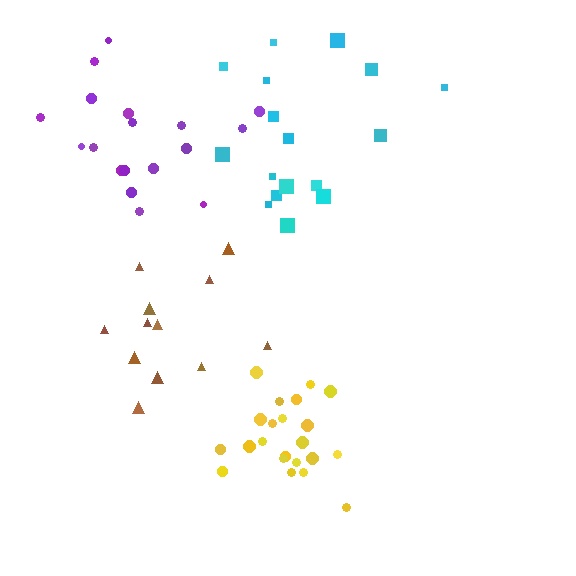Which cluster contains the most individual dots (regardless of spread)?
Yellow (22).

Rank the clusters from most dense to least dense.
yellow, purple, cyan, brown.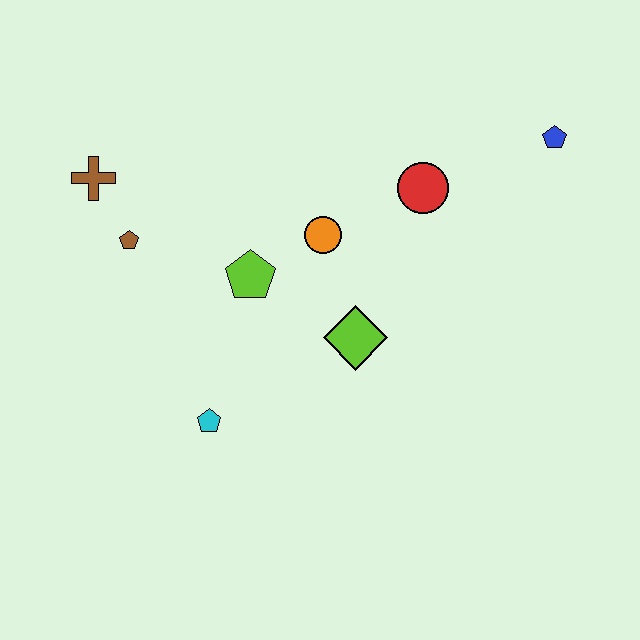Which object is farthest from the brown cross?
The blue pentagon is farthest from the brown cross.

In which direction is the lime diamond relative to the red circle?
The lime diamond is below the red circle.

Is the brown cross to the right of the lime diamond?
No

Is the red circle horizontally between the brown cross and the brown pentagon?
No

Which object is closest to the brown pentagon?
The brown cross is closest to the brown pentagon.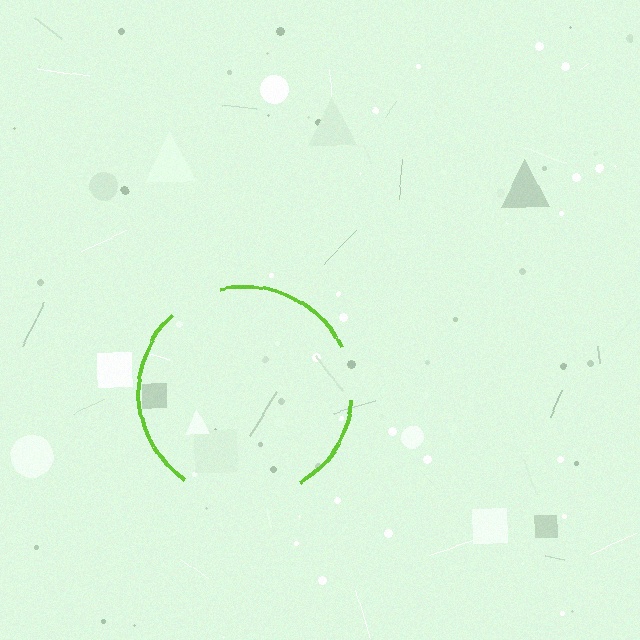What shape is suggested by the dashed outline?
The dashed outline suggests a circle.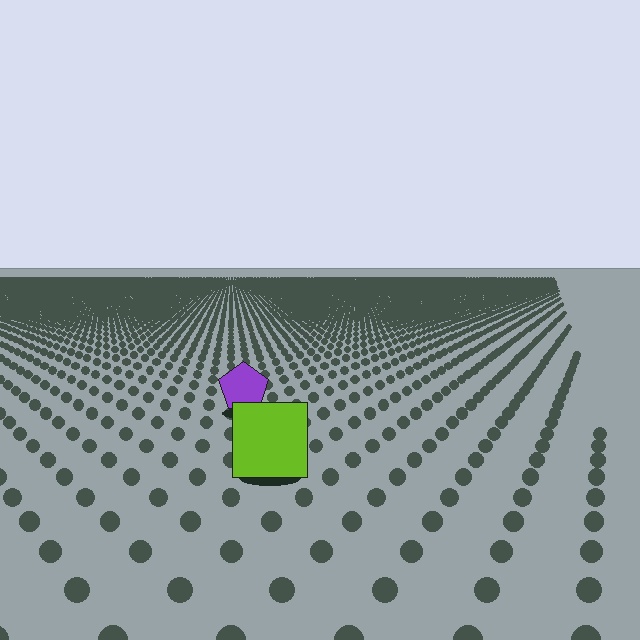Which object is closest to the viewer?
The lime square is closest. The texture marks near it are larger and more spread out.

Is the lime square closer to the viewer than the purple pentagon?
Yes. The lime square is closer — you can tell from the texture gradient: the ground texture is coarser near it.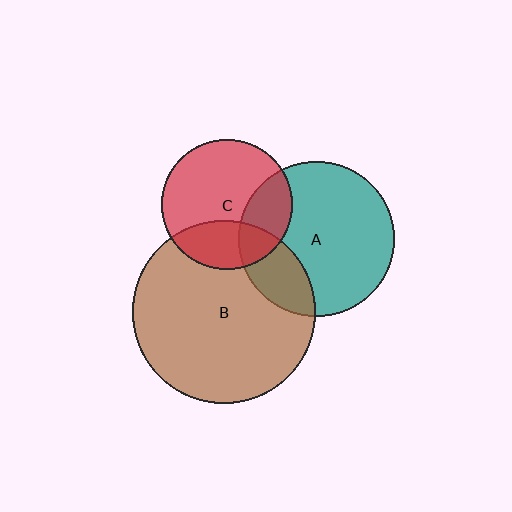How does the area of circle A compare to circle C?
Approximately 1.4 times.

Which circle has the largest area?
Circle B (brown).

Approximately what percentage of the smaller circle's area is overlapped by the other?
Approximately 25%.